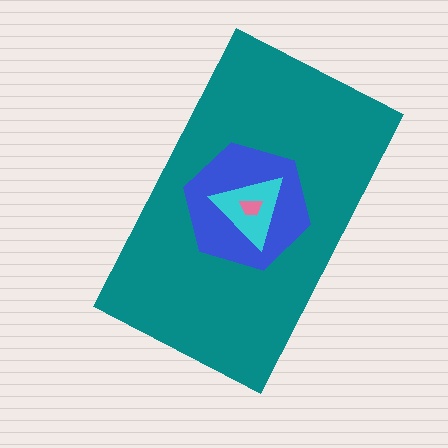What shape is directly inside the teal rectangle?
The blue hexagon.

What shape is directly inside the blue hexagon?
The cyan triangle.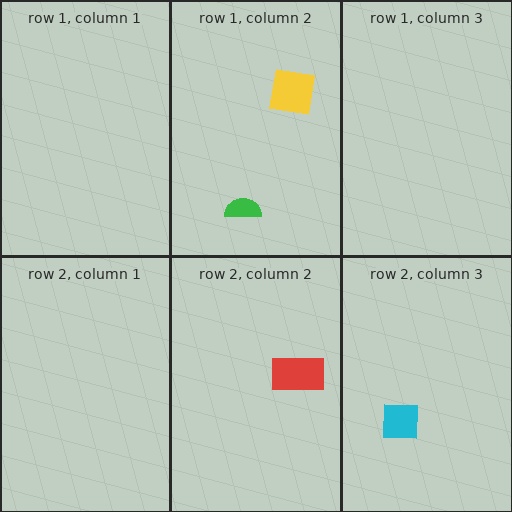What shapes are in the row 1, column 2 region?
The yellow square, the green semicircle.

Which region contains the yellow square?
The row 1, column 2 region.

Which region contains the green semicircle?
The row 1, column 2 region.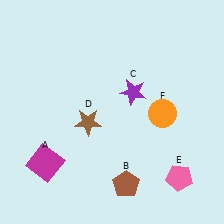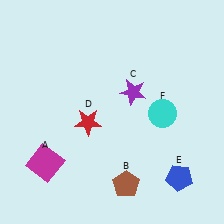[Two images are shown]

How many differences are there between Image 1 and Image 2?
There are 3 differences between the two images.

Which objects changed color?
D changed from brown to red. E changed from pink to blue. F changed from orange to cyan.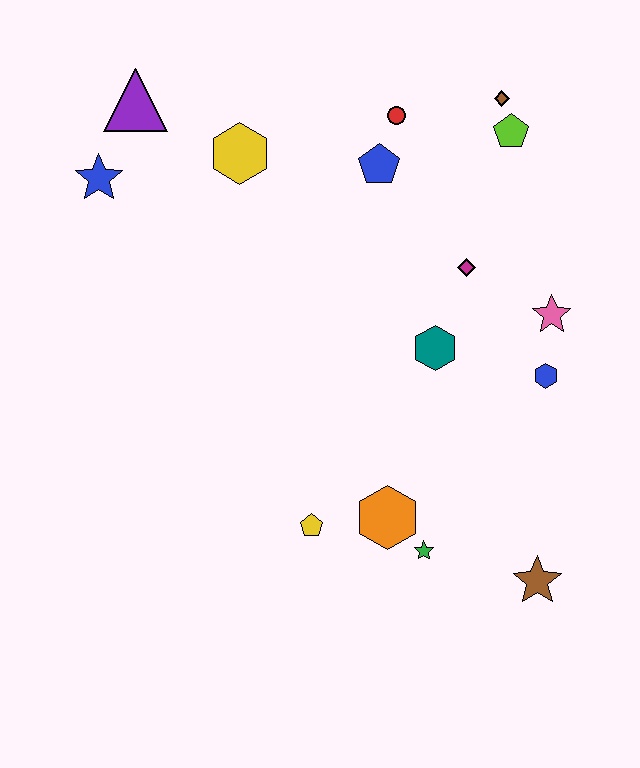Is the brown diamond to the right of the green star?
Yes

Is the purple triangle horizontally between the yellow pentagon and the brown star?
No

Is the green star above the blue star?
No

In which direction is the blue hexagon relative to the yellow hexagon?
The blue hexagon is to the right of the yellow hexagon.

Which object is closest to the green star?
The orange hexagon is closest to the green star.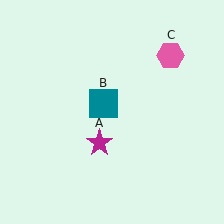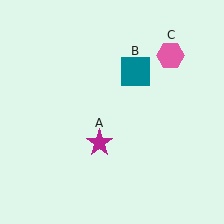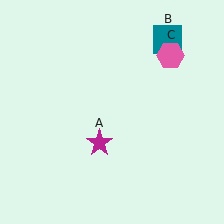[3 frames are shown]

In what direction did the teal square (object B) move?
The teal square (object B) moved up and to the right.